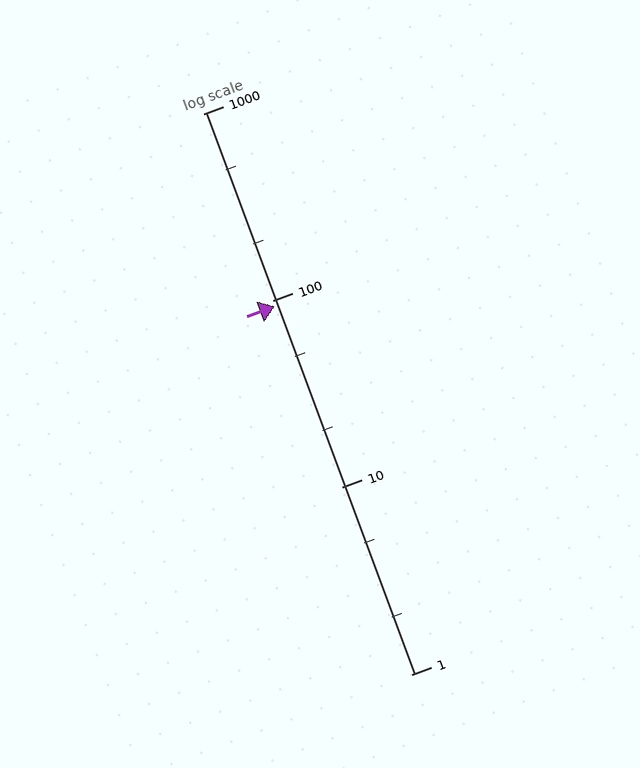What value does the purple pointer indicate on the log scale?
The pointer indicates approximately 93.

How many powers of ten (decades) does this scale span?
The scale spans 3 decades, from 1 to 1000.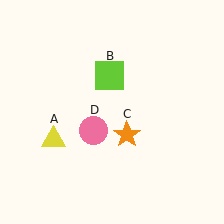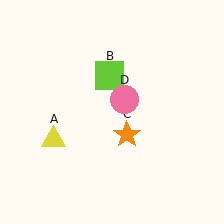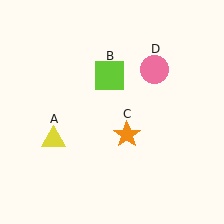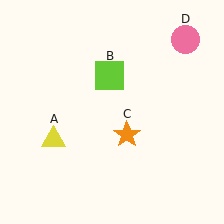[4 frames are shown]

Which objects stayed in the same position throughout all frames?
Yellow triangle (object A) and lime square (object B) and orange star (object C) remained stationary.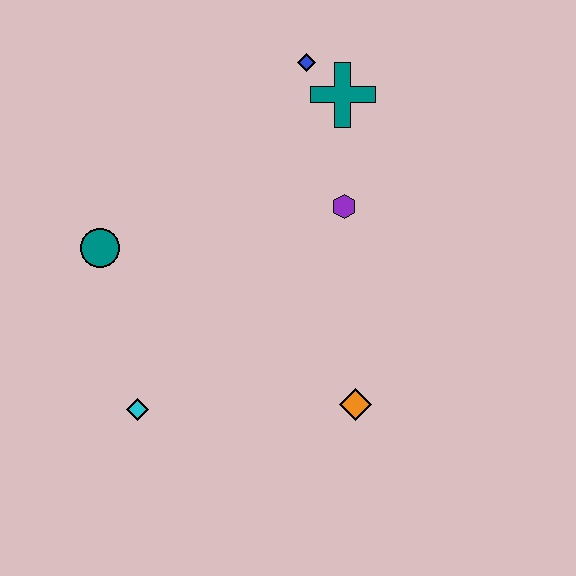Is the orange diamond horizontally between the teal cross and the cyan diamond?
No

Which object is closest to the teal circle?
The cyan diamond is closest to the teal circle.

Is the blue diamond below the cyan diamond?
No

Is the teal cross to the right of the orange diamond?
No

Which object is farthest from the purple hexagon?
The cyan diamond is farthest from the purple hexagon.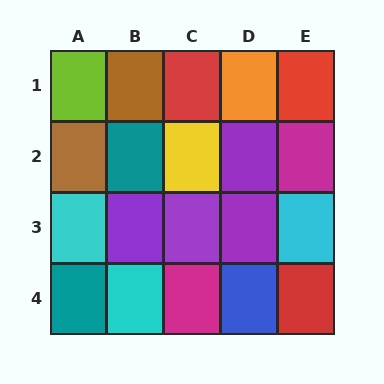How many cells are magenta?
2 cells are magenta.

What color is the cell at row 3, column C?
Purple.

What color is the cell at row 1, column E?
Red.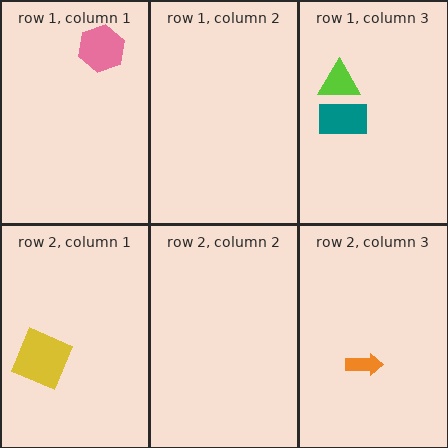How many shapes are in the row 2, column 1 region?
1.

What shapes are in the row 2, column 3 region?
The orange arrow.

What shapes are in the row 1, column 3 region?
The lime triangle, the teal rectangle.